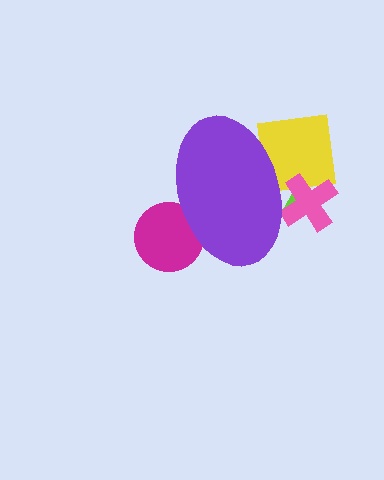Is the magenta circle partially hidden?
Yes, the magenta circle is partially hidden behind the purple ellipse.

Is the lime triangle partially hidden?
Yes, the lime triangle is partially hidden behind the purple ellipse.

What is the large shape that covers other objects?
A purple ellipse.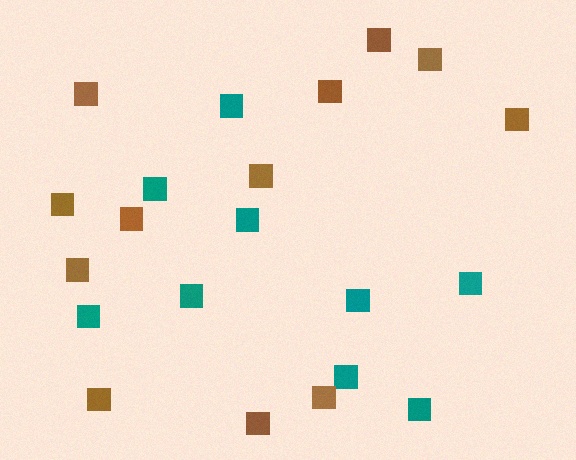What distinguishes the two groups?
There are 2 groups: one group of teal squares (9) and one group of brown squares (12).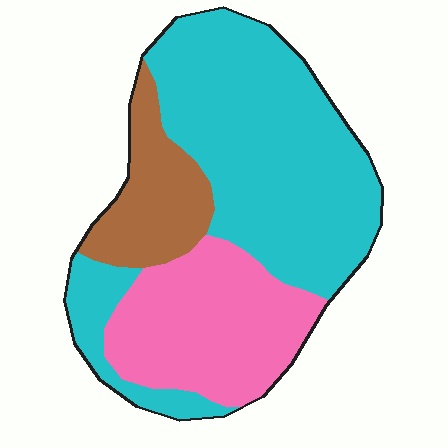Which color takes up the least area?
Brown, at roughly 15%.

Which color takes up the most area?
Cyan, at roughly 55%.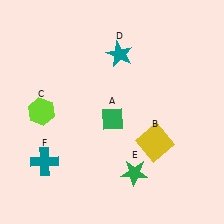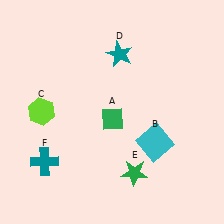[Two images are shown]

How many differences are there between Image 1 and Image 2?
There is 1 difference between the two images.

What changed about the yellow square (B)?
In Image 1, B is yellow. In Image 2, it changed to cyan.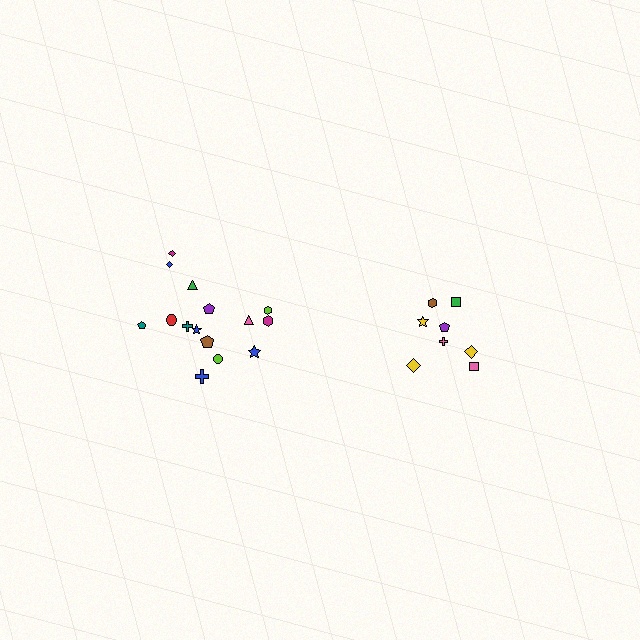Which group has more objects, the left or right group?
The left group.